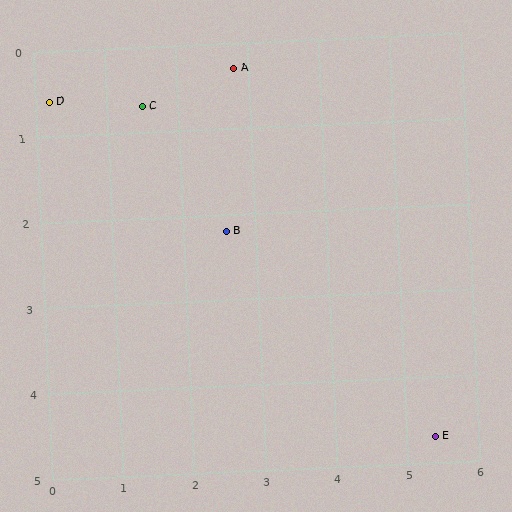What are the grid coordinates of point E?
Point E is at approximately (5.4, 4.7).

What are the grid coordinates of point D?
Point D is at approximately (0.2, 0.6).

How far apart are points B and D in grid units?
Points B and D are about 2.9 grid units apart.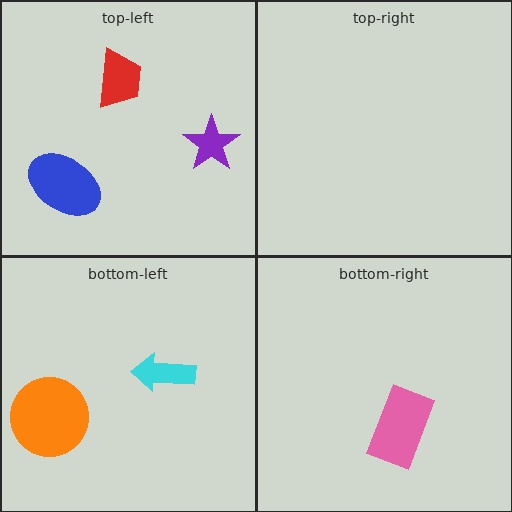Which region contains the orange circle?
The bottom-left region.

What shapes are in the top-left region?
The red trapezoid, the purple star, the blue ellipse.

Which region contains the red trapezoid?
The top-left region.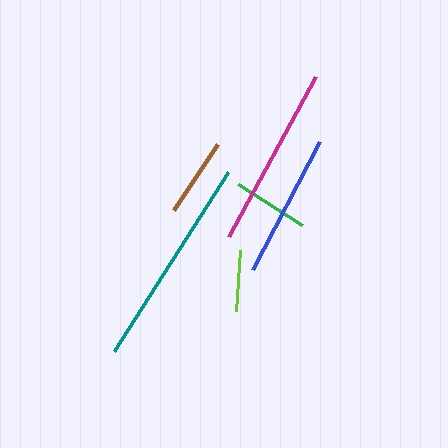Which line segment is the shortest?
The lime line is the shortest at approximately 61 pixels.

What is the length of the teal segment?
The teal segment is approximately 212 pixels long.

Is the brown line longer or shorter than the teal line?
The teal line is longer than the brown line.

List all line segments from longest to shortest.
From longest to shortest: teal, magenta, blue, brown, green, lime.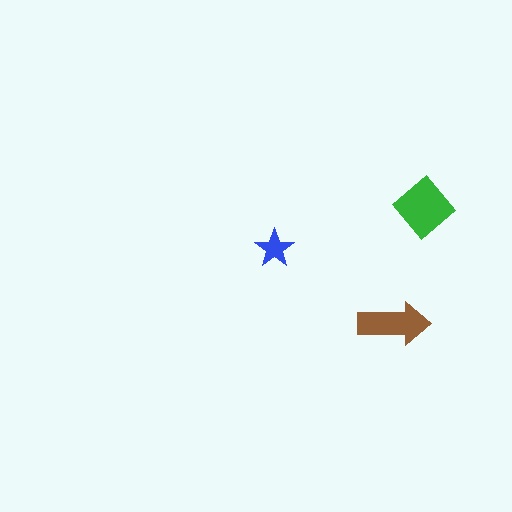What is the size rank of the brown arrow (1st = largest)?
2nd.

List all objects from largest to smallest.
The green diamond, the brown arrow, the blue star.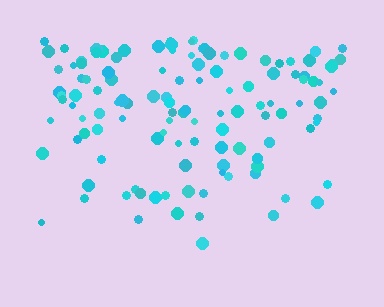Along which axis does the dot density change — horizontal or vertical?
Vertical.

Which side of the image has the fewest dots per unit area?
The bottom.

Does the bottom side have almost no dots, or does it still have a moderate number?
Still a moderate number, just noticeably fewer than the top.